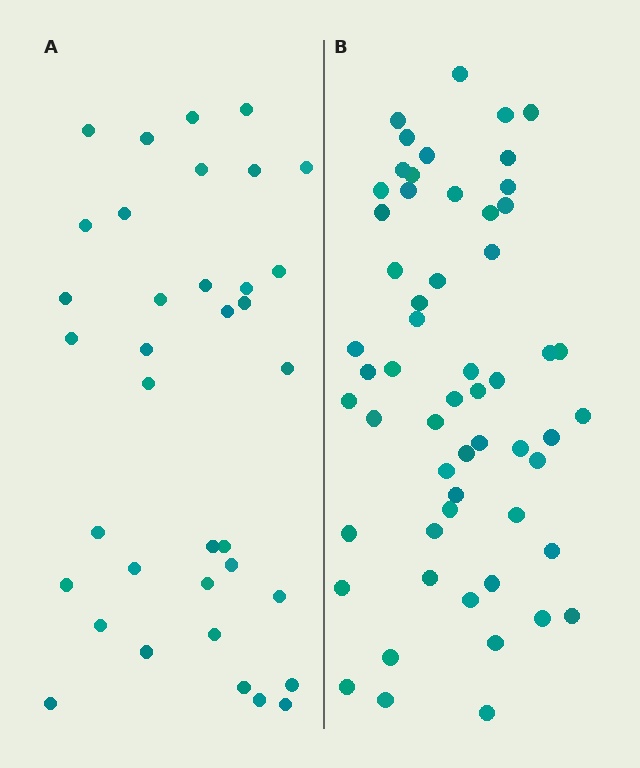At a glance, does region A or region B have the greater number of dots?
Region B (the right region) has more dots.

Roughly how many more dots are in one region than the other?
Region B has approximately 20 more dots than region A.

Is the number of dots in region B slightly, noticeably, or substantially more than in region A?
Region B has substantially more. The ratio is roughly 1.6 to 1.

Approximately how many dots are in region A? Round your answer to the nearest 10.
About 40 dots. (The exact count is 36, which rounds to 40.)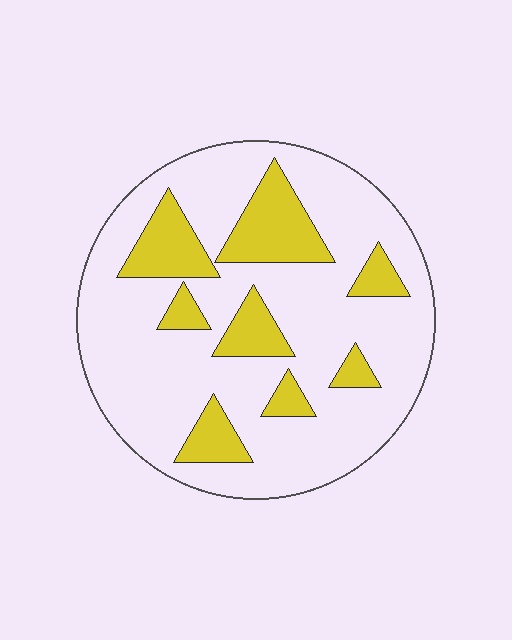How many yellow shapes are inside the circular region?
8.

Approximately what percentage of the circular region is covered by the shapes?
Approximately 25%.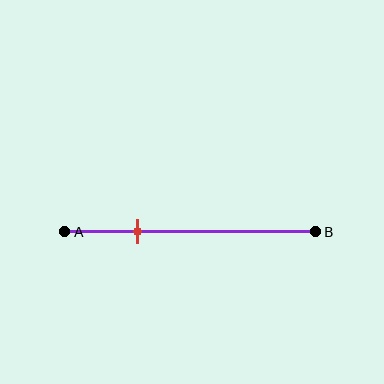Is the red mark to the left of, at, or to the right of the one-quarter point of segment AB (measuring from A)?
The red mark is to the right of the one-quarter point of segment AB.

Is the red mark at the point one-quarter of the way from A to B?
No, the mark is at about 30% from A, not at the 25% one-quarter point.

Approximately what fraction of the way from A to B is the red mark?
The red mark is approximately 30% of the way from A to B.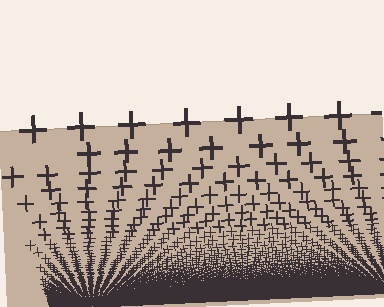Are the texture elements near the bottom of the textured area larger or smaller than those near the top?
Smaller. The gradient is inverted — elements near the bottom are smaller and denser.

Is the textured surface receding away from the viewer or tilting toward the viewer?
The surface appears to tilt toward the viewer. Texture elements get larger and sparser toward the top.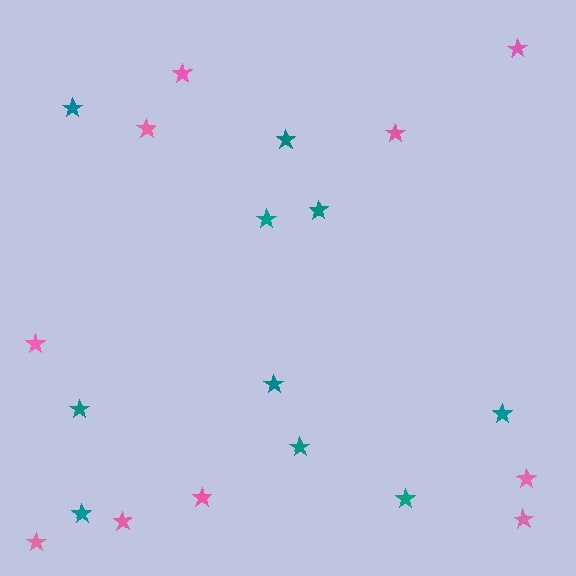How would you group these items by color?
There are 2 groups: one group of pink stars (10) and one group of teal stars (10).